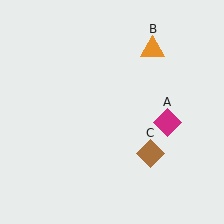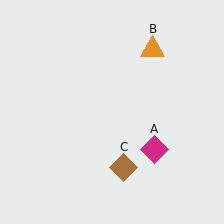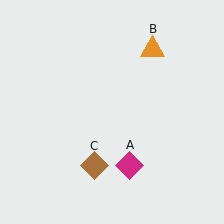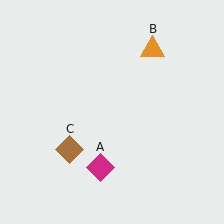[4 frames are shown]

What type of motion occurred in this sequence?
The magenta diamond (object A), brown diamond (object C) rotated clockwise around the center of the scene.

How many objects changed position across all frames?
2 objects changed position: magenta diamond (object A), brown diamond (object C).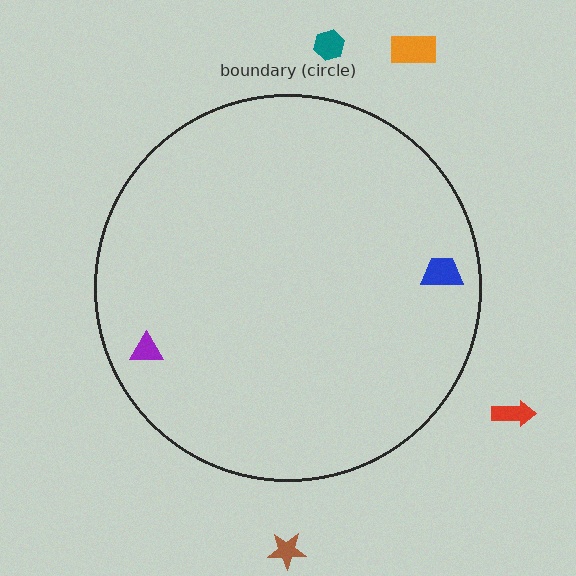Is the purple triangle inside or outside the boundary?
Inside.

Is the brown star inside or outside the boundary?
Outside.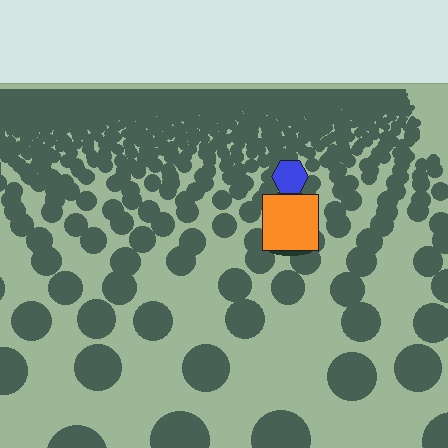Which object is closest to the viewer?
The orange square is closest. The texture marks near it are larger and more spread out.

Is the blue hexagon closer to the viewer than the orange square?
No. The orange square is closer — you can tell from the texture gradient: the ground texture is coarser near it.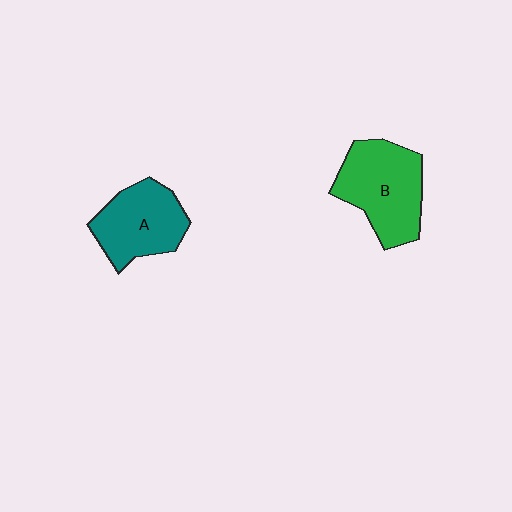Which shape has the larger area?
Shape B (green).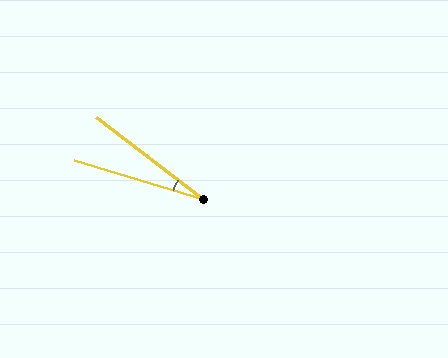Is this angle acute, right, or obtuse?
It is acute.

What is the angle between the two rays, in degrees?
Approximately 21 degrees.